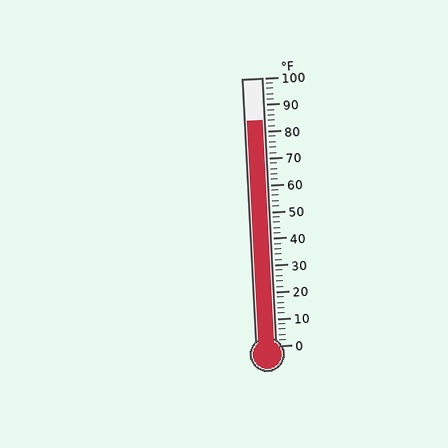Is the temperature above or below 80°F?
The temperature is above 80°F.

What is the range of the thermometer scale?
The thermometer scale ranges from 0°F to 100°F.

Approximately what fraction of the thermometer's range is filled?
The thermometer is filled to approximately 85% of its range.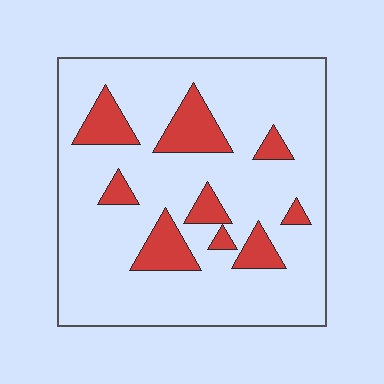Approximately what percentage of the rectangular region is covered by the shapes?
Approximately 15%.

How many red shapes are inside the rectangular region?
9.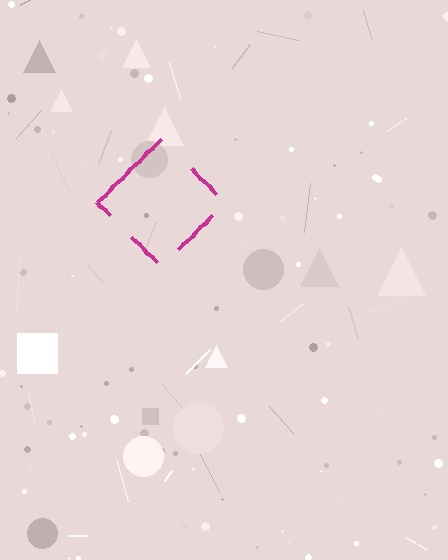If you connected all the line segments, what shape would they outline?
They would outline a diamond.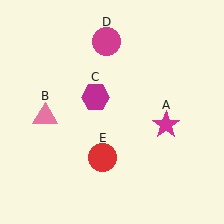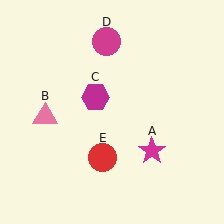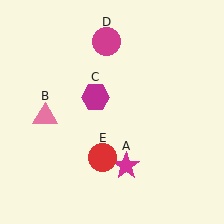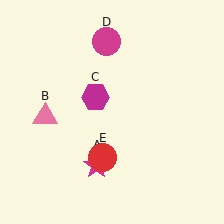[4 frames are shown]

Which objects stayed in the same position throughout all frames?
Pink triangle (object B) and magenta hexagon (object C) and magenta circle (object D) and red circle (object E) remained stationary.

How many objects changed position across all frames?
1 object changed position: magenta star (object A).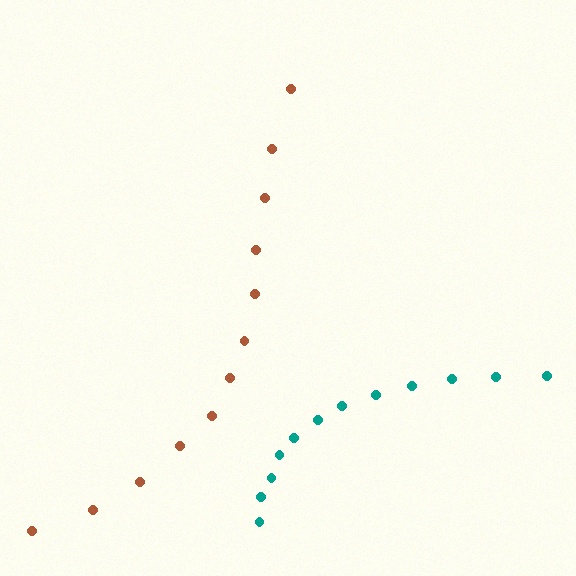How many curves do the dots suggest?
There are 2 distinct paths.